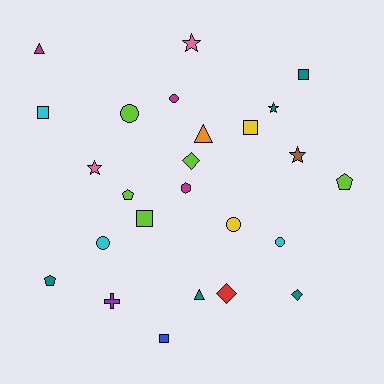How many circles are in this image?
There are 5 circles.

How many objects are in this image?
There are 25 objects.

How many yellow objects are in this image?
There are 2 yellow objects.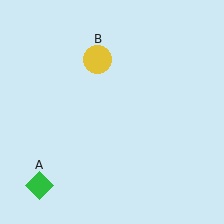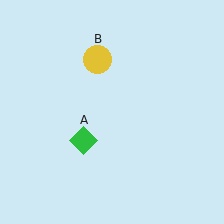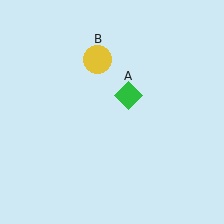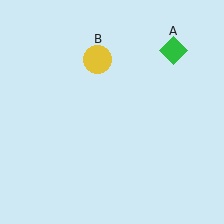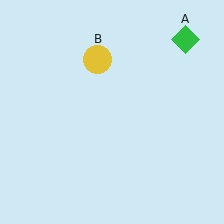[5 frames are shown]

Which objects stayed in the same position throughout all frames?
Yellow circle (object B) remained stationary.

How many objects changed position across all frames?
1 object changed position: green diamond (object A).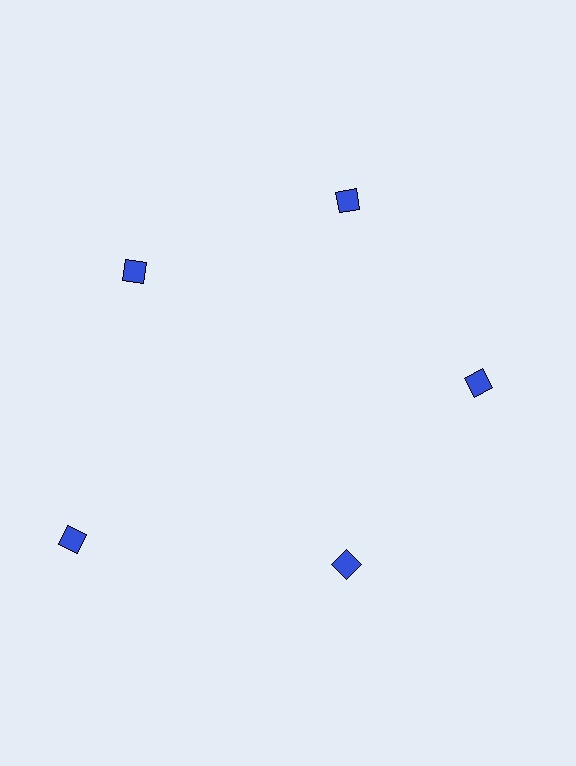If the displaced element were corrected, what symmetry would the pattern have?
It would have 5-fold rotational symmetry — the pattern would map onto itself every 72 degrees.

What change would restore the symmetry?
The symmetry would be restored by moving it inward, back onto the ring so that all 5 diamonds sit at equal angles and equal distance from the center.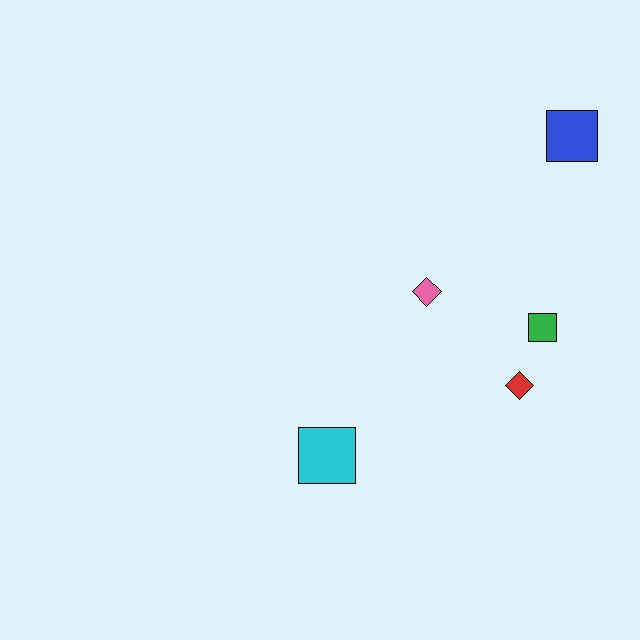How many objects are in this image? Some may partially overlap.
There are 5 objects.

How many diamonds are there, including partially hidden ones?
There are 2 diamonds.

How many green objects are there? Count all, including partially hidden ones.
There is 1 green object.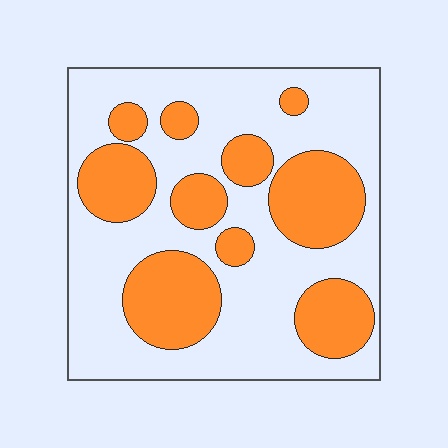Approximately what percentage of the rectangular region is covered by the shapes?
Approximately 35%.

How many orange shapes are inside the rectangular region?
10.